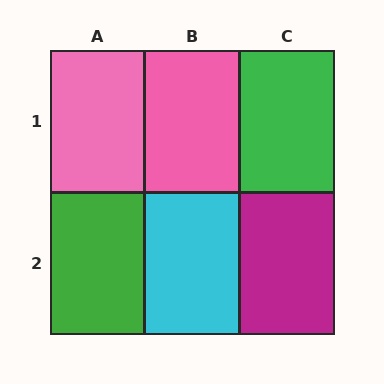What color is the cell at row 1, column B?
Pink.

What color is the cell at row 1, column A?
Pink.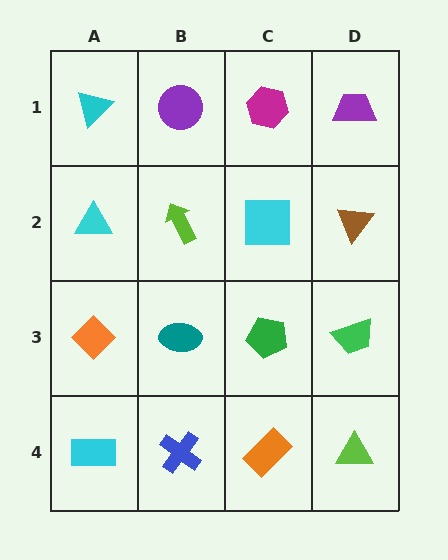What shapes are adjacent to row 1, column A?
A cyan triangle (row 2, column A), a purple circle (row 1, column B).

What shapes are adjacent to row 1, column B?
A lime arrow (row 2, column B), a cyan triangle (row 1, column A), a magenta hexagon (row 1, column C).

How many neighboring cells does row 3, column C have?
4.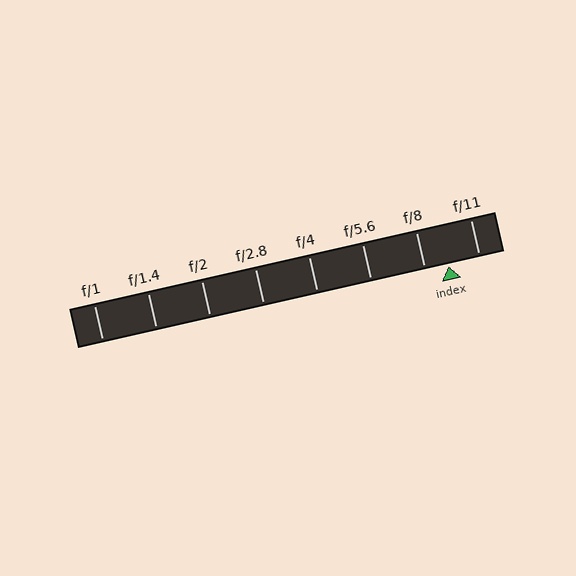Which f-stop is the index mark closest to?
The index mark is closest to f/8.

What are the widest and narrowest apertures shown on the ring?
The widest aperture shown is f/1 and the narrowest is f/11.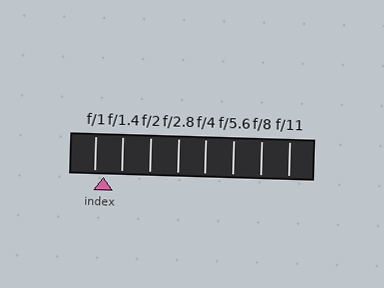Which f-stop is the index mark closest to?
The index mark is closest to f/1.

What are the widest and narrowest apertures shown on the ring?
The widest aperture shown is f/1 and the narrowest is f/11.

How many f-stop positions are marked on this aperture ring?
There are 8 f-stop positions marked.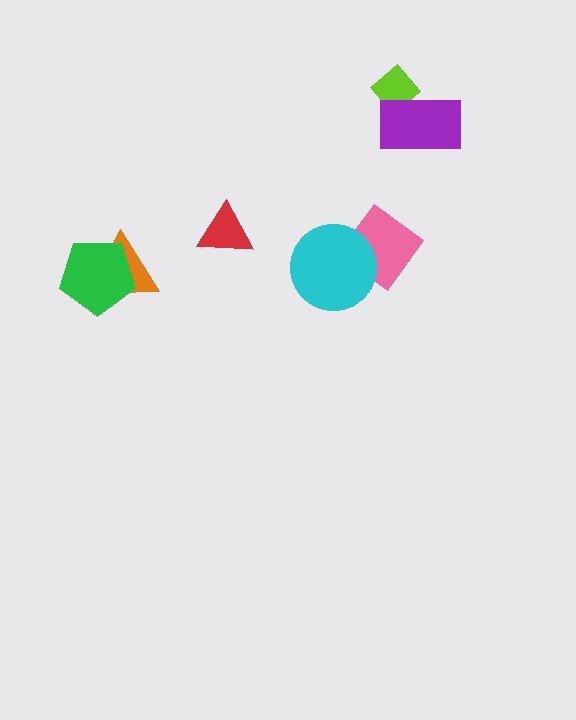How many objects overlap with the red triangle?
0 objects overlap with the red triangle.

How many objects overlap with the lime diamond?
1 object overlaps with the lime diamond.